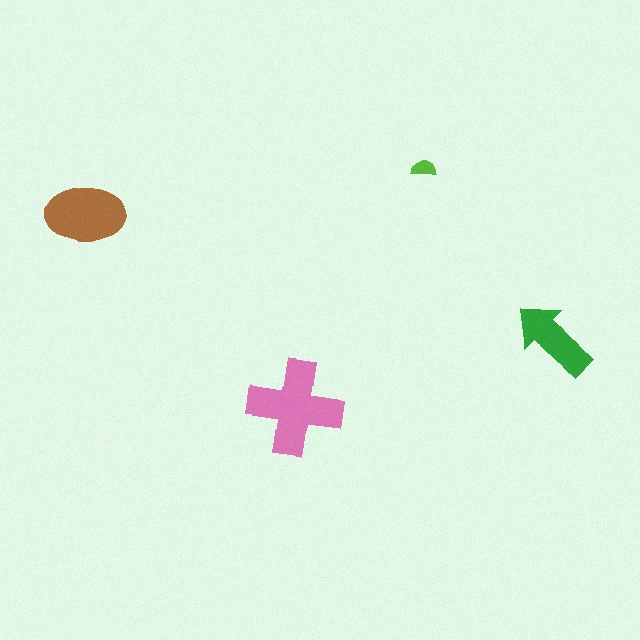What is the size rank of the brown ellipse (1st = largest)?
2nd.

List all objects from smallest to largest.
The lime semicircle, the green arrow, the brown ellipse, the pink cross.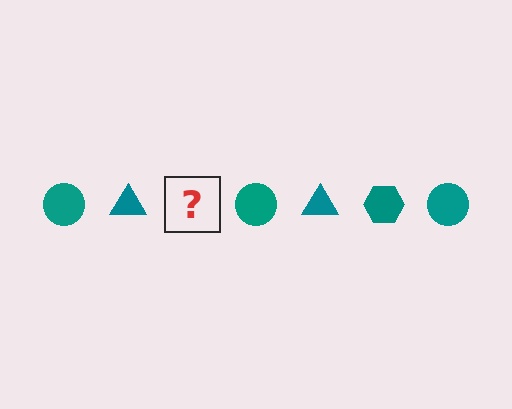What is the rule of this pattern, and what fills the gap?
The rule is that the pattern cycles through circle, triangle, hexagon shapes in teal. The gap should be filled with a teal hexagon.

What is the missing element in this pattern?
The missing element is a teal hexagon.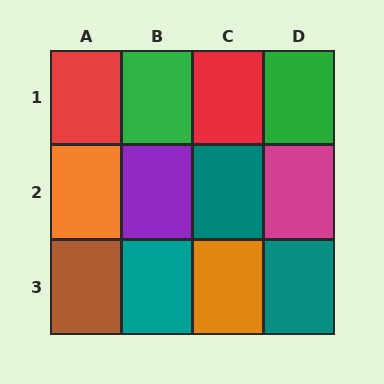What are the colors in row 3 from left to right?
Brown, teal, orange, teal.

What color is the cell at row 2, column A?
Orange.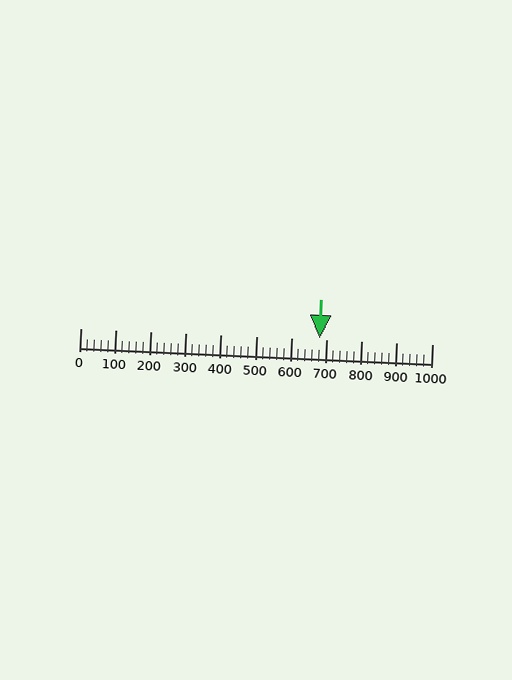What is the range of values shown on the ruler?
The ruler shows values from 0 to 1000.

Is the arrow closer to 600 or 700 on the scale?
The arrow is closer to 700.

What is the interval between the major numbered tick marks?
The major tick marks are spaced 100 units apart.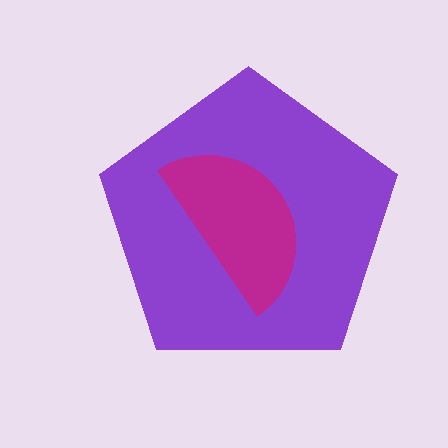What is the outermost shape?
The purple pentagon.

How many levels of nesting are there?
2.